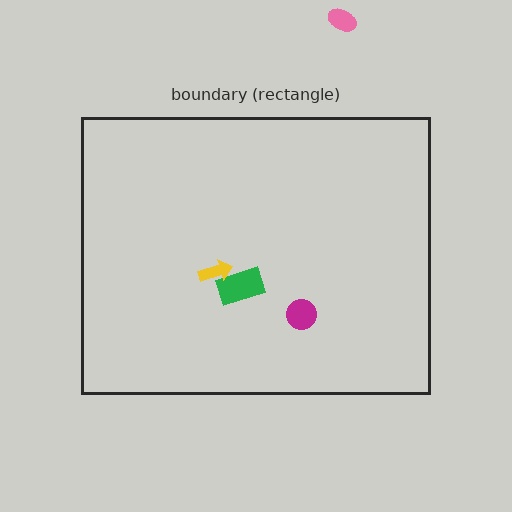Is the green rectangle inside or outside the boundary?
Inside.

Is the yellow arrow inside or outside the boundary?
Inside.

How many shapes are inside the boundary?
3 inside, 1 outside.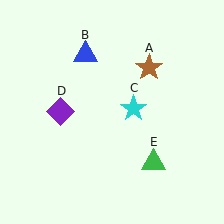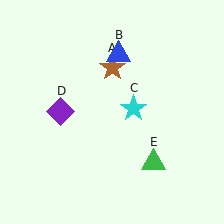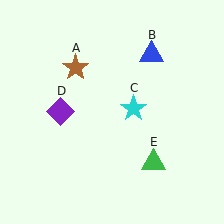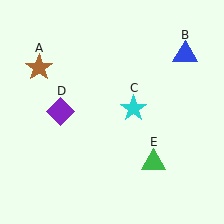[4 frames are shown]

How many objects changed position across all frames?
2 objects changed position: brown star (object A), blue triangle (object B).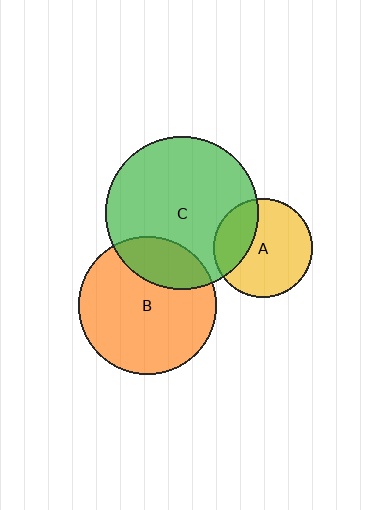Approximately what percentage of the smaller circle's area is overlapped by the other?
Approximately 25%.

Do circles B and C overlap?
Yes.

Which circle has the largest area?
Circle C (green).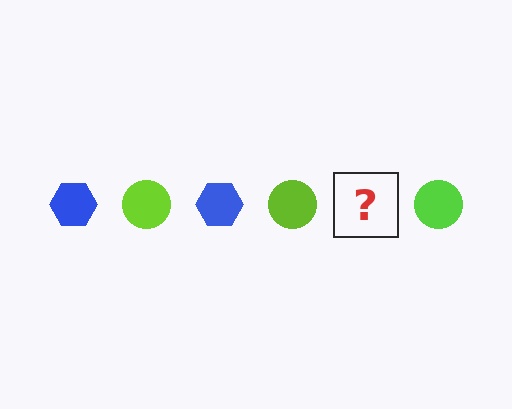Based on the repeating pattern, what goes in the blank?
The blank should be a blue hexagon.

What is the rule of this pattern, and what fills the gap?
The rule is that the pattern alternates between blue hexagon and lime circle. The gap should be filled with a blue hexagon.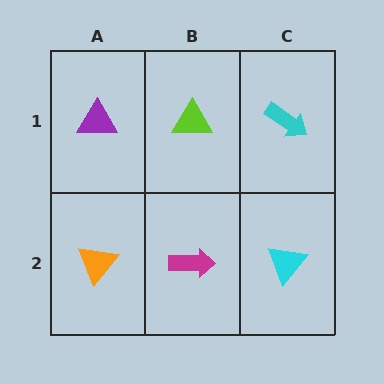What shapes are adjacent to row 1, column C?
A cyan triangle (row 2, column C), a lime triangle (row 1, column B).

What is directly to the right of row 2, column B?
A cyan triangle.